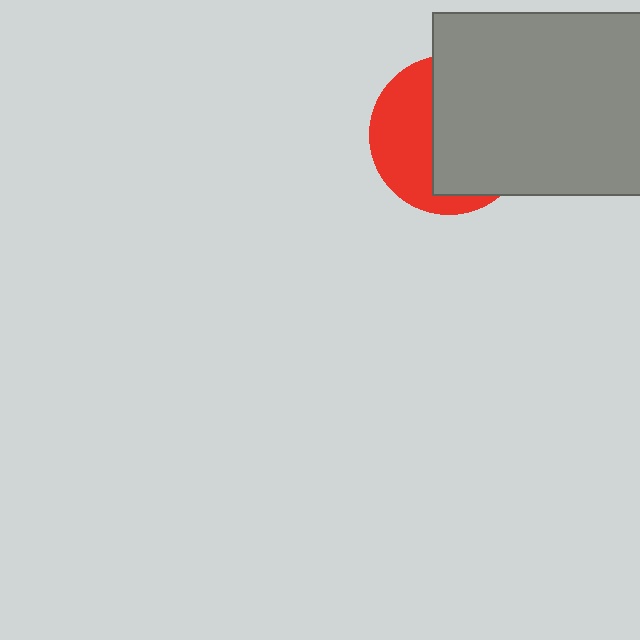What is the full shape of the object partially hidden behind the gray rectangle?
The partially hidden object is a red circle.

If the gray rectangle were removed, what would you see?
You would see the complete red circle.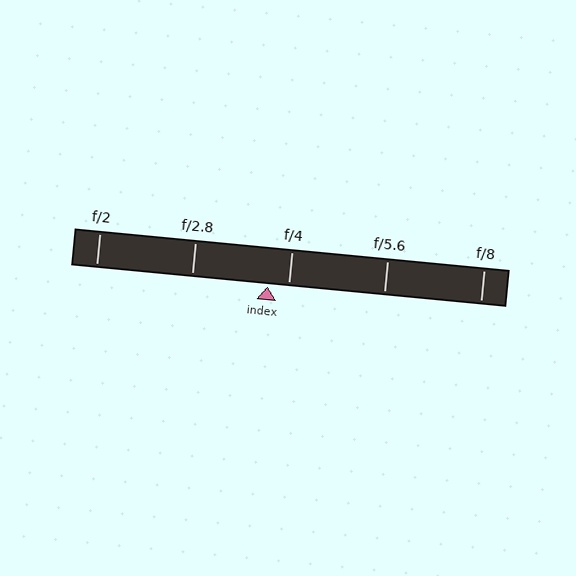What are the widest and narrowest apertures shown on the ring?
The widest aperture shown is f/2 and the narrowest is f/8.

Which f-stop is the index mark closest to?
The index mark is closest to f/4.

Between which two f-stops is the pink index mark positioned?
The index mark is between f/2.8 and f/4.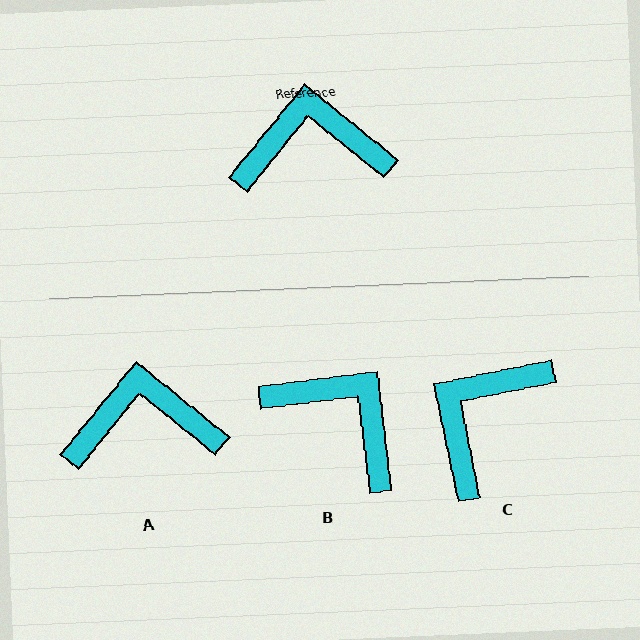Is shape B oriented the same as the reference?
No, it is off by about 44 degrees.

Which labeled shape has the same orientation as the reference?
A.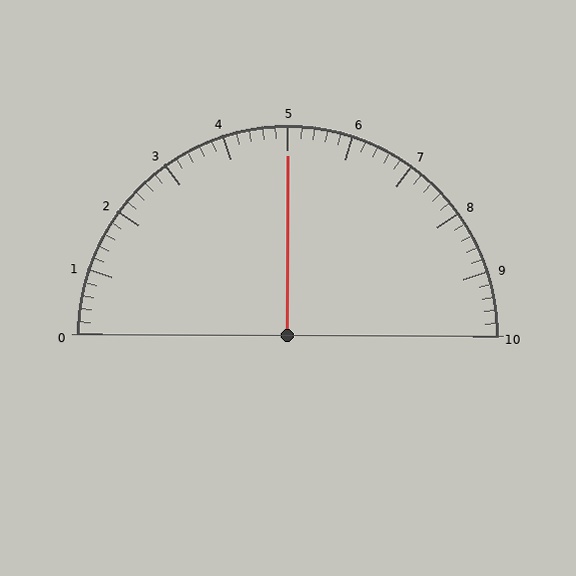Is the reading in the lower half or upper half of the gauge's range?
The reading is in the upper half of the range (0 to 10).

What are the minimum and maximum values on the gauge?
The gauge ranges from 0 to 10.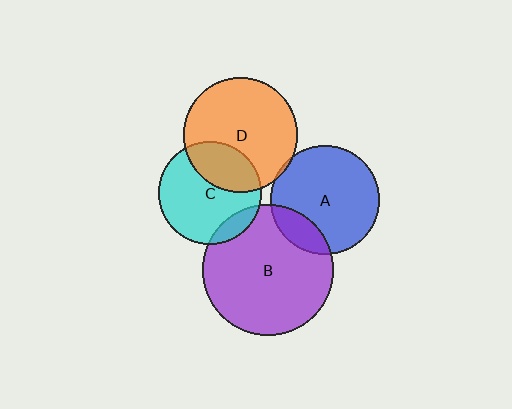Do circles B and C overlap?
Yes.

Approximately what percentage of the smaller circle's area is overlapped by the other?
Approximately 10%.